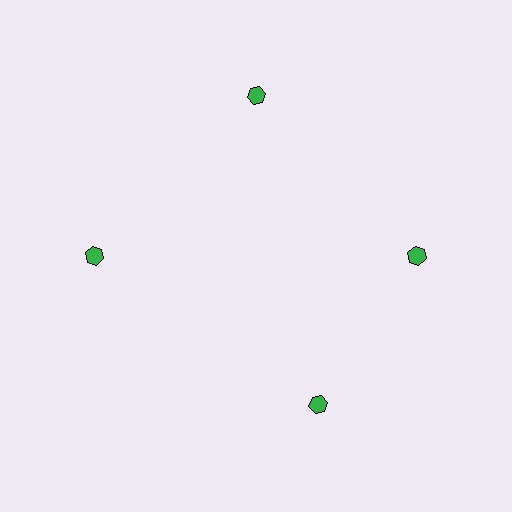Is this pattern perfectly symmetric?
No. The 4 green hexagons are arranged in a ring, but one element near the 6 o'clock position is rotated out of alignment along the ring, breaking the 4-fold rotational symmetry.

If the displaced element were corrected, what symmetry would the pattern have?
It would have 4-fold rotational symmetry — the pattern would map onto itself every 90 degrees.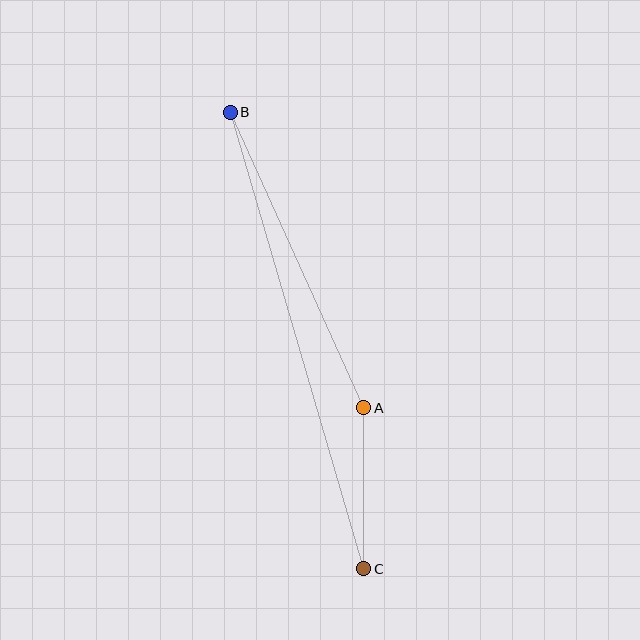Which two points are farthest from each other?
Points B and C are farthest from each other.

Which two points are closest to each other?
Points A and C are closest to each other.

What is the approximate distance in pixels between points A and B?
The distance between A and B is approximately 324 pixels.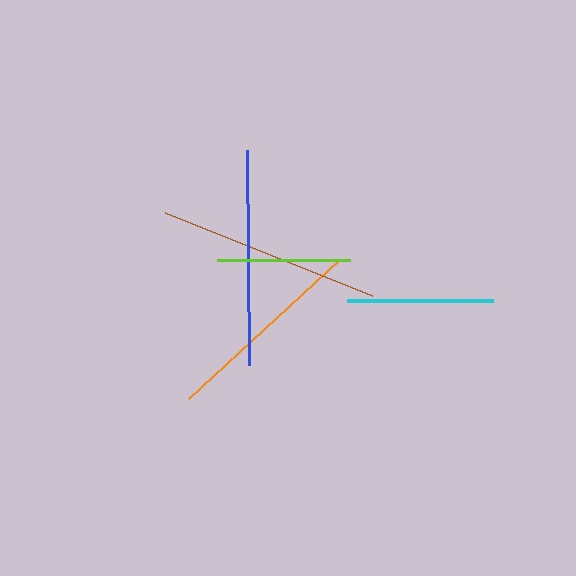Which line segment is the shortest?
The lime line is the shortest at approximately 133 pixels.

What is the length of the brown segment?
The brown segment is approximately 223 pixels long.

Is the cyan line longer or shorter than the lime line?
The cyan line is longer than the lime line.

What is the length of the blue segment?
The blue segment is approximately 215 pixels long.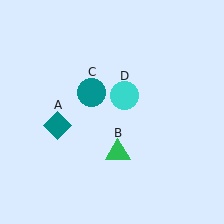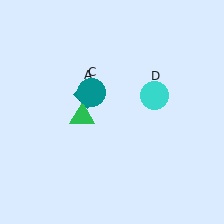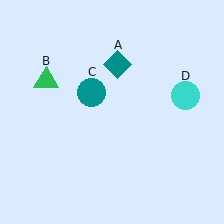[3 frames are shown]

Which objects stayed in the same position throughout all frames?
Teal circle (object C) remained stationary.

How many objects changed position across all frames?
3 objects changed position: teal diamond (object A), green triangle (object B), cyan circle (object D).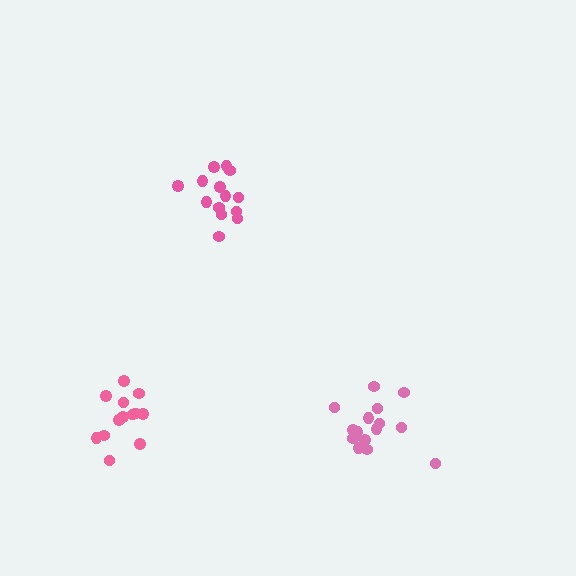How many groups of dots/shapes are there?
There are 3 groups.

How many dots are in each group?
Group 1: 14 dots, Group 2: 13 dots, Group 3: 15 dots (42 total).